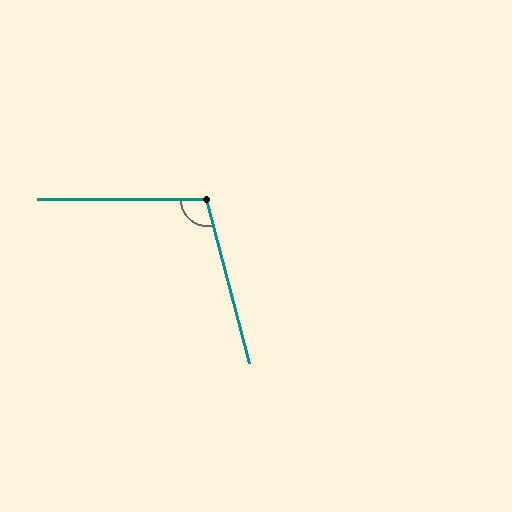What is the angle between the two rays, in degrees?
Approximately 105 degrees.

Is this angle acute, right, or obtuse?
It is obtuse.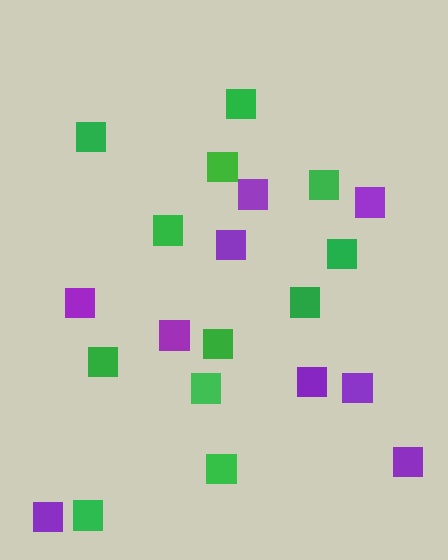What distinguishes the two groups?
There are 2 groups: one group of green squares (12) and one group of purple squares (9).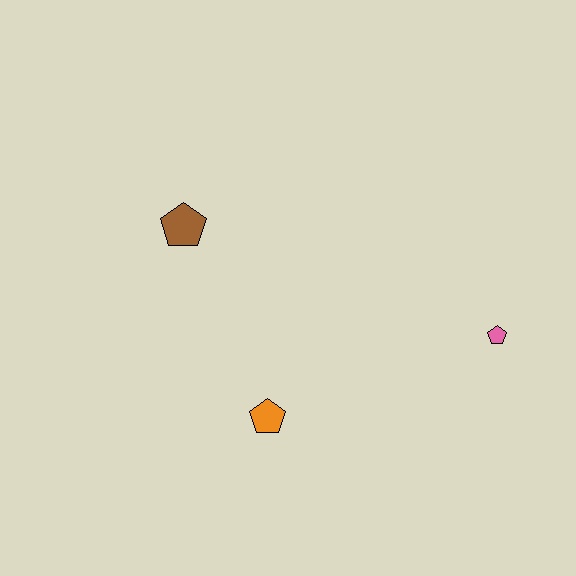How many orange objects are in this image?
There is 1 orange object.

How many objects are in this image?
There are 3 objects.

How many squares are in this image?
There are no squares.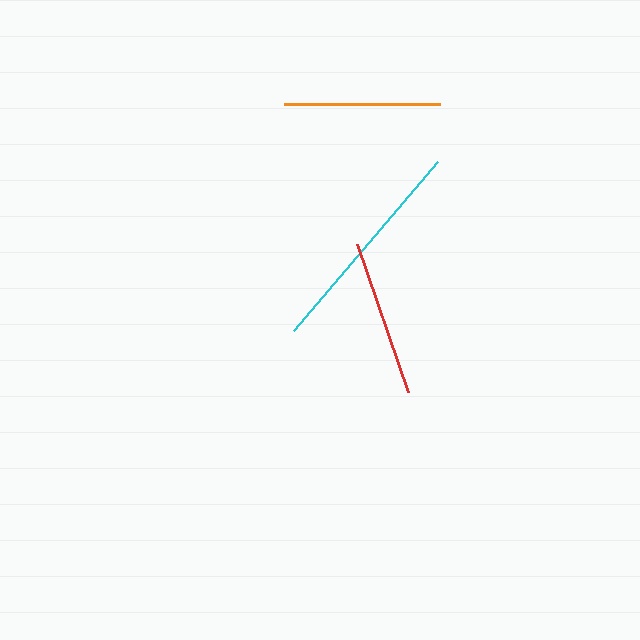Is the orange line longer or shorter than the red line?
The red line is longer than the orange line.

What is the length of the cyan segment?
The cyan segment is approximately 222 pixels long.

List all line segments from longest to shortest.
From longest to shortest: cyan, red, orange.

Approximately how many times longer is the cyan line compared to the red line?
The cyan line is approximately 1.4 times the length of the red line.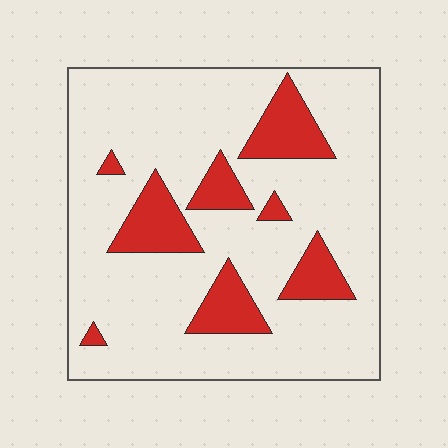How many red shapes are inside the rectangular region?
8.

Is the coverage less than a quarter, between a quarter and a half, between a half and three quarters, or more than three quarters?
Less than a quarter.